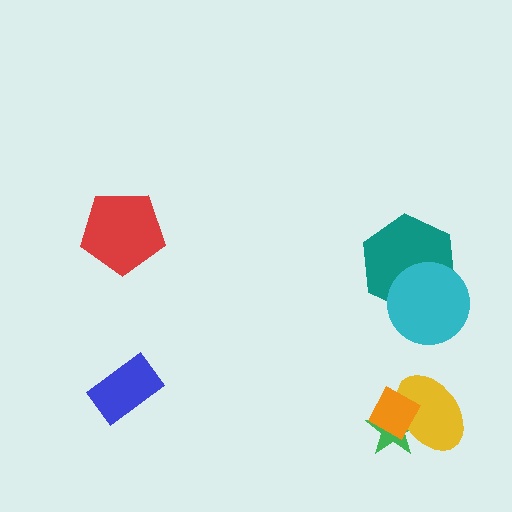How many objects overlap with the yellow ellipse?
2 objects overlap with the yellow ellipse.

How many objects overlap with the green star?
2 objects overlap with the green star.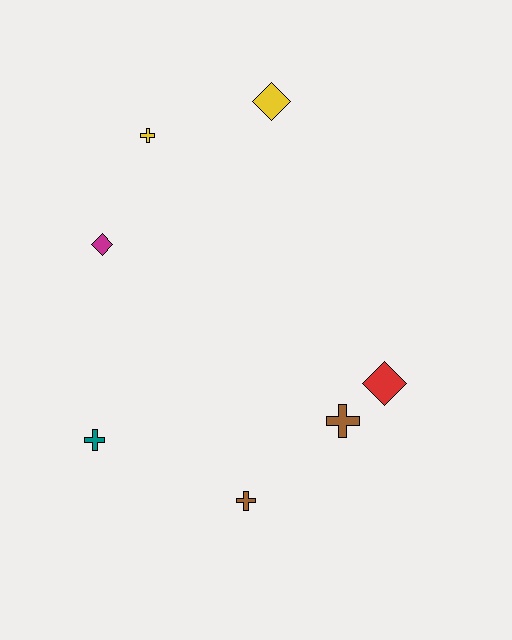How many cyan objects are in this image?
There are no cyan objects.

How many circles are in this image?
There are no circles.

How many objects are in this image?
There are 7 objects.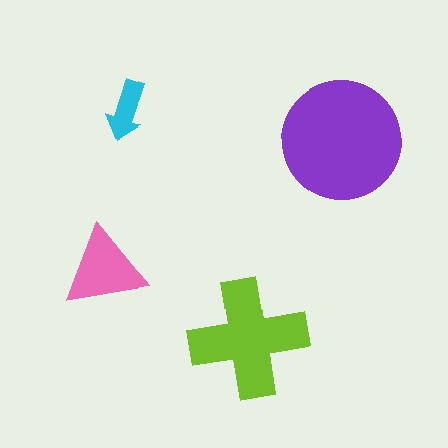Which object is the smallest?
The cyan arrow.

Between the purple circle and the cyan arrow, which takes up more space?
The purple circle.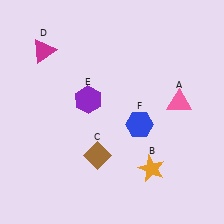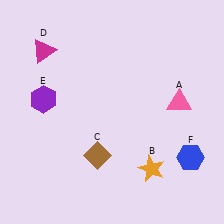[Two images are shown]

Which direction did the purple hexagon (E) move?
The purple hexagon (E) moved left.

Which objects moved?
The objects that moved are: the purple hexagon (E), the blue hexagon (F).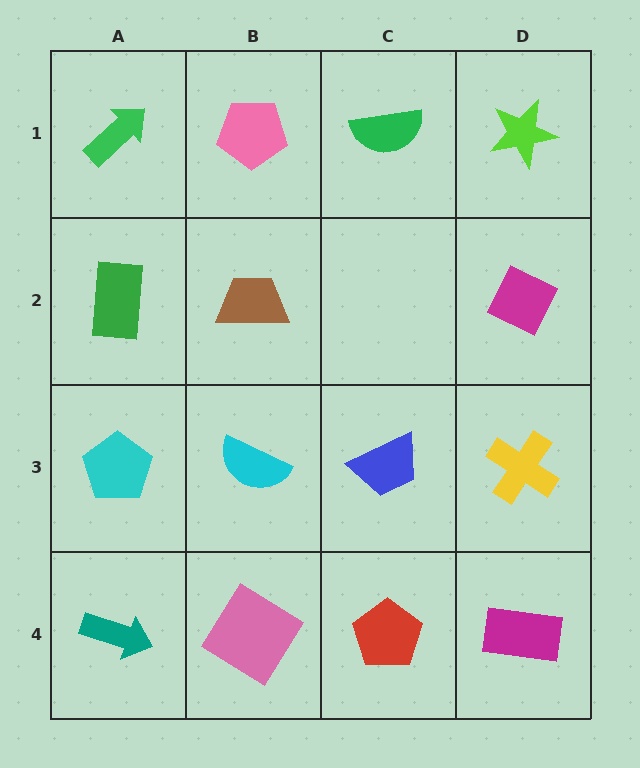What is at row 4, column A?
A teal arrow.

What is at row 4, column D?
A magenta rectangle.